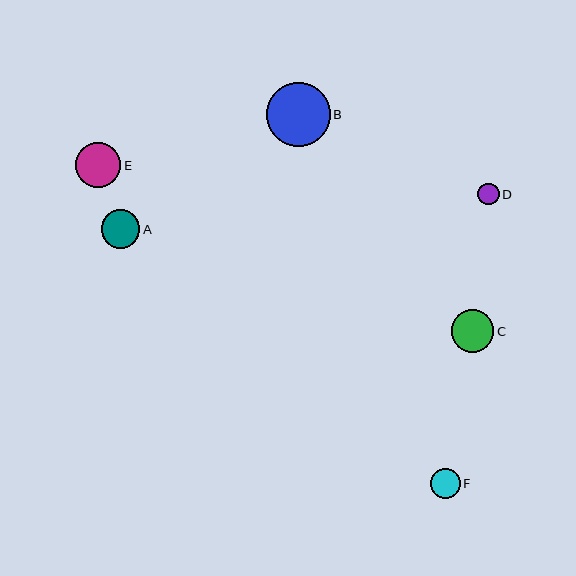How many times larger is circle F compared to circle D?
Circle F is approximately 1.4 times the size of circle D.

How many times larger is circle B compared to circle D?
Circle B is approximately 3.0 times the size of circle D.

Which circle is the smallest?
Circle D is the smallest with a size of approximately 21 pixels.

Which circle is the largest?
Circle B is the largest with a size of approximately 64 pixels.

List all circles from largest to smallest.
From largest to smallest: B, E, C, A, F, D.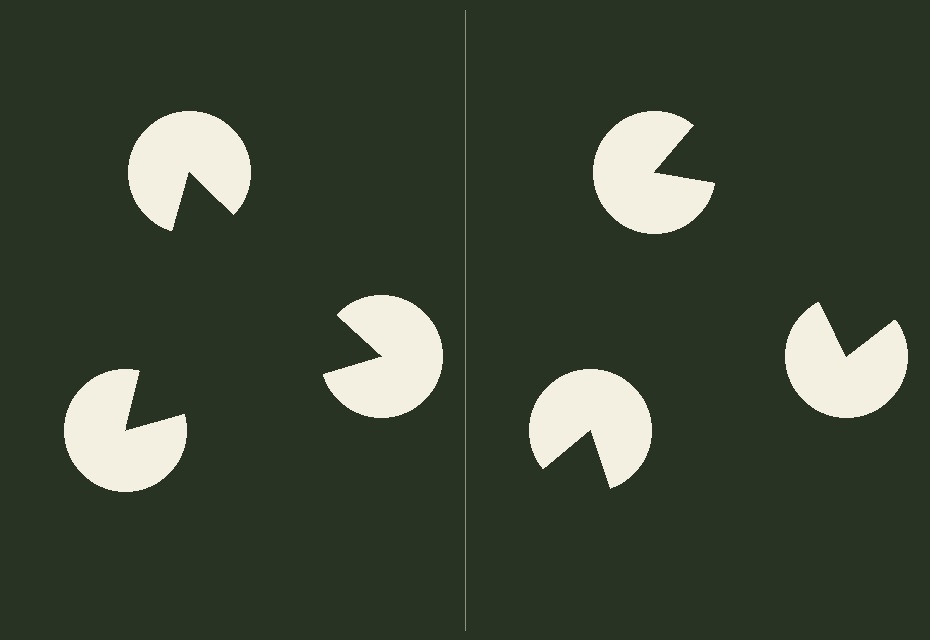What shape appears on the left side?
An illusory triangle.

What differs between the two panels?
The pac-man discs are positioned identically on both sides; only the wedge orientations differ. On the left they align to a triangle; on the right they are misaligned.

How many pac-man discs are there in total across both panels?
6 — 3 on each side.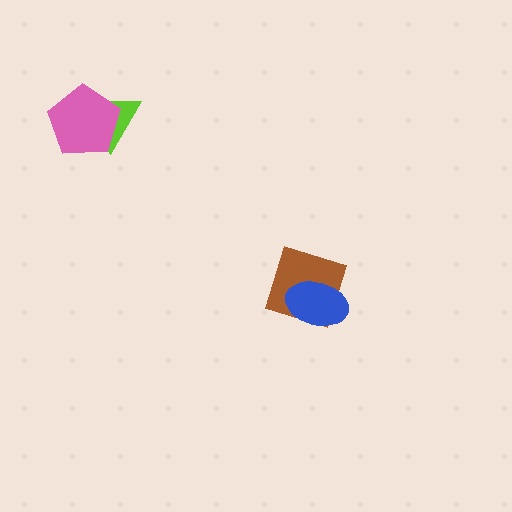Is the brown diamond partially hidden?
Yes, it is partially covered by another shape.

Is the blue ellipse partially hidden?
No, no other shape covers it.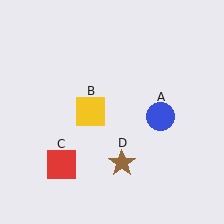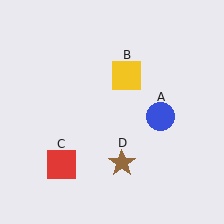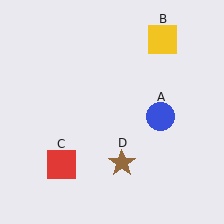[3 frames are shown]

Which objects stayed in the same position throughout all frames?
Blue circle (object A) and red square (object C) and brown star (object D) remained stationary.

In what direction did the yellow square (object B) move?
The yellow square (object B) moved up and to the right.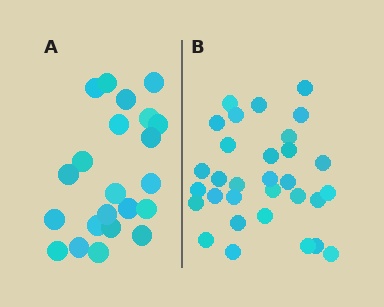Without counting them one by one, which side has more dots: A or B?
Region B (the right region) has more dots.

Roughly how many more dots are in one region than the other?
Region B has roughly 8 or so more dots than region A.